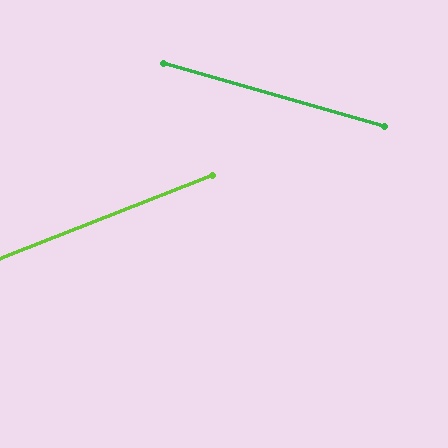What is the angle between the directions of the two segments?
Approximately 37 degrees.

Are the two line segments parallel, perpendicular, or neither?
Neither parallel nor perpendicular — they differ by about 37°.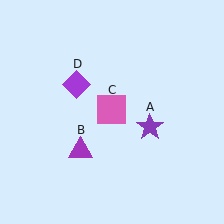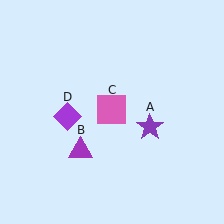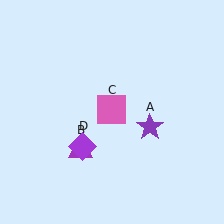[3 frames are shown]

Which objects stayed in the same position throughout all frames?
Purple star (object A) and purple triangle (object B) and pink square (object C) remained stationary.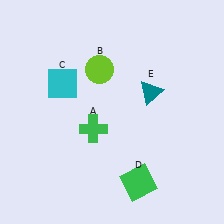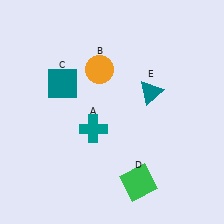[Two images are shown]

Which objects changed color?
A changed from green to teal. B changed from lime to orange. C changed from cyan to teal.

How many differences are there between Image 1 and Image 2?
There are 3 differences between the two images.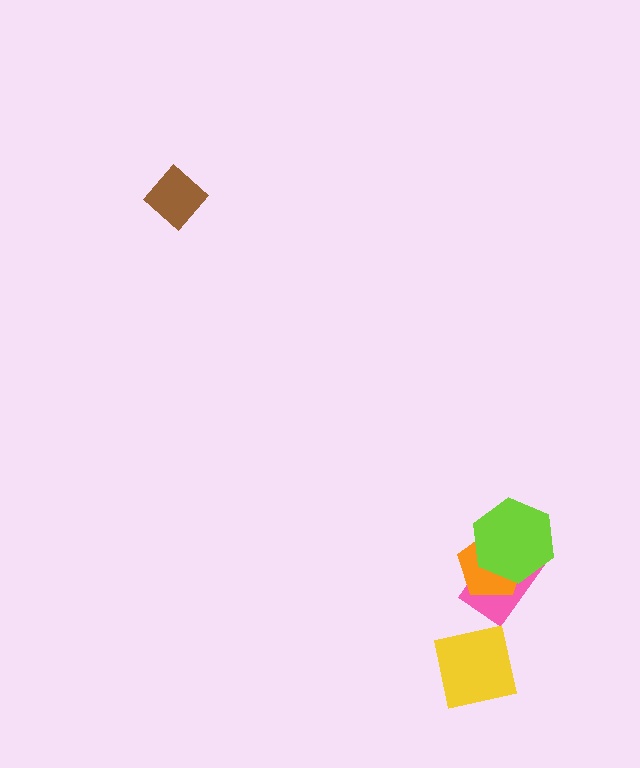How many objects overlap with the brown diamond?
0 objects overlap with the brown diamond.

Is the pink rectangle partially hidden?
Yes, it is partially covered by another shape.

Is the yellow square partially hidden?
No, no other shape covers it.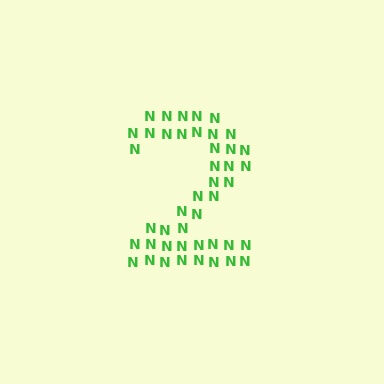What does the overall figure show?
The overall figure shows the digit 2.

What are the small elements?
The small elements are letter N's.